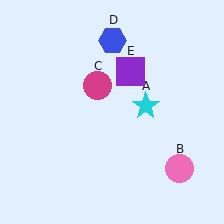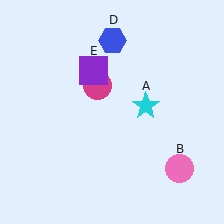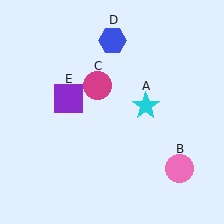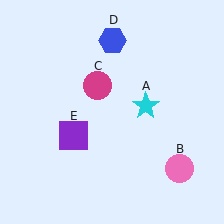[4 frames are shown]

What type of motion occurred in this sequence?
The purple square (object E) rotated counterclockwise around the center of the scene.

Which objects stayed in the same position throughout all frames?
Cyan star (object A) and pink circle (object B) and magenta circle (object C) and blue hexagon (object D) remained stationary.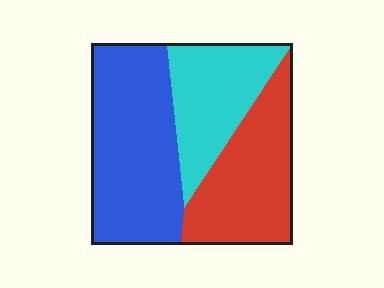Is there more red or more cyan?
Red.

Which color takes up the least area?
Cyan, at roughly 25%.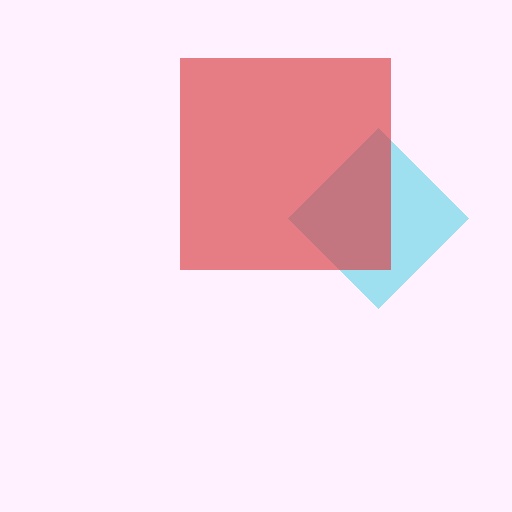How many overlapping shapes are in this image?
There are 2 overlapping shapes in the image.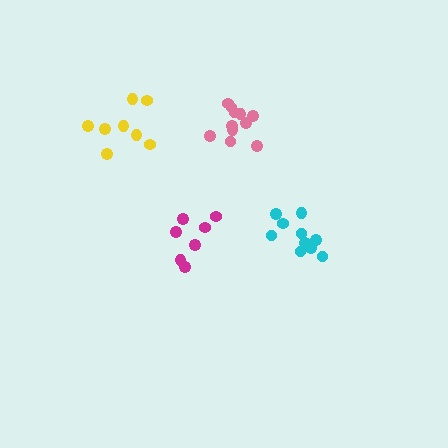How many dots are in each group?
Group 1: 11 dots, Group 2: 8 dots, Group 3: 10 dots, Group 4: 7 dots (36 total).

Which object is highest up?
The yellow cluster is topmost.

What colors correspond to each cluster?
The clusters are colored: pink, yellow, cyan, magenta.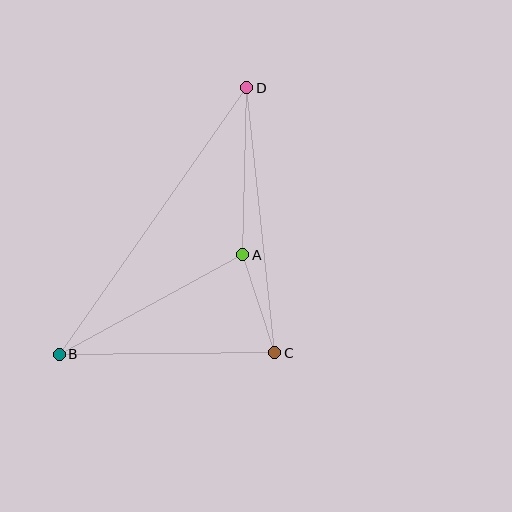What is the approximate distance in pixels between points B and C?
The distance between B and C is approximately 215 pixels.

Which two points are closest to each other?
Points A and C are closest to each other.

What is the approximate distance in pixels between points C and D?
The distance between C and D is approximately 266 pixels.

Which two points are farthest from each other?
Points B and D are farthest from each other.